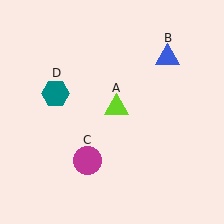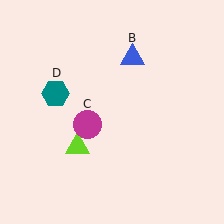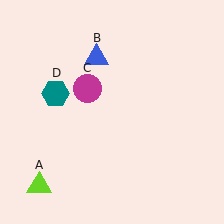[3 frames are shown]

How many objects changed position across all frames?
3 objects changed position: lime triangle (object A), blue triangle (object B), magenta circle (object C).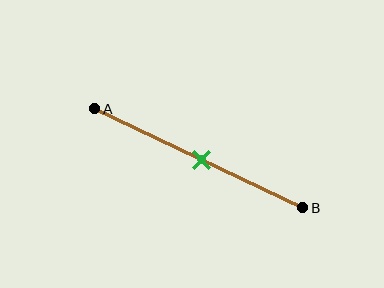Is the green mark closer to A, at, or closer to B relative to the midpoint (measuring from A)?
The green mark is approximately at the midpoint of segment AB.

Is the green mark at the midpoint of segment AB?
Yes, the mark is approximately at the midpoint.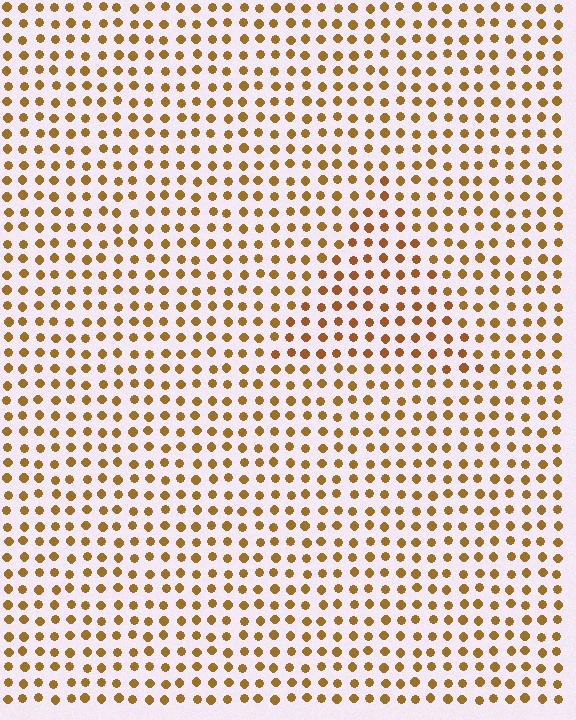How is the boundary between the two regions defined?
The boundary is defined purely by a slight shift in hue (about 14 degrees). Spacing, size, and orientation are identical on both sides.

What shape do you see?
I see a triangle.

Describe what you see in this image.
The image is filled with small brown elements in a uniform arrangement. A triangle-shaped region is visible where the elements are tinted to a slightly different hue, forming a subtle color boundary.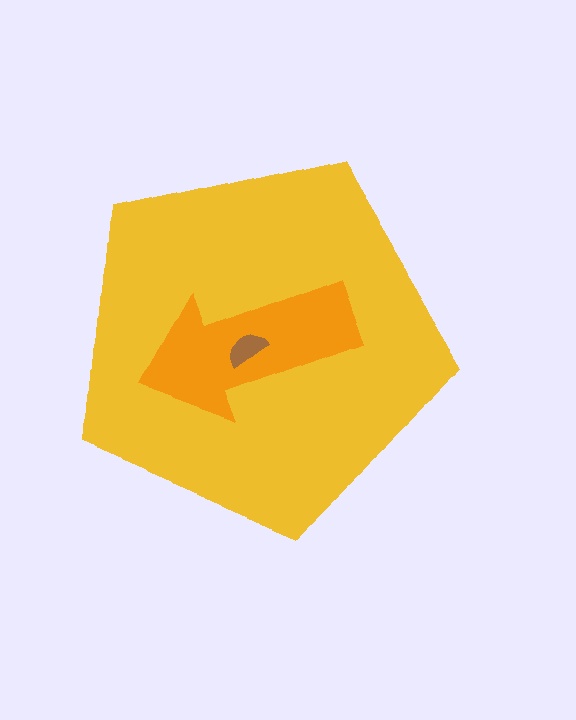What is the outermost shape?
The yellow pentagon.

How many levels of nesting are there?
3.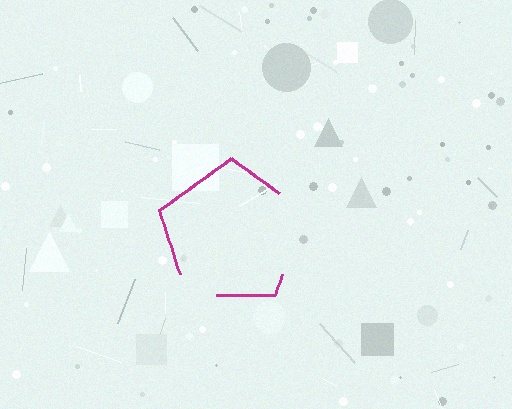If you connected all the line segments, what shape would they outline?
They would outline a pentagon.